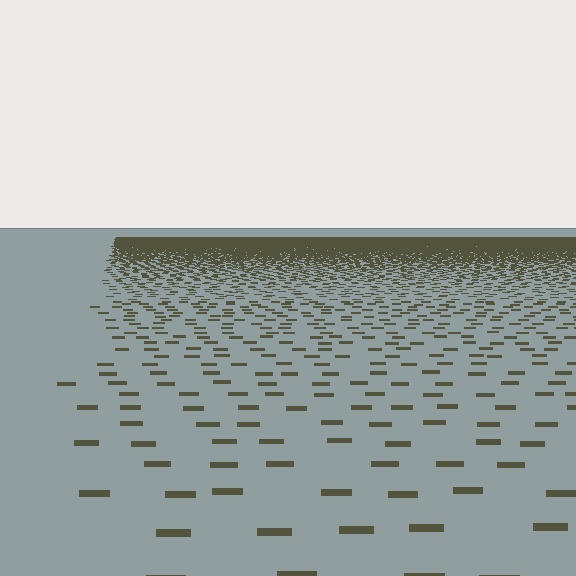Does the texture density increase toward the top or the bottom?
Density increases toward the top.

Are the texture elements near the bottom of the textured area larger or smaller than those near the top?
Larger. Near the bottom, elements are closer to the viewer and appear at a bigger on-screen size.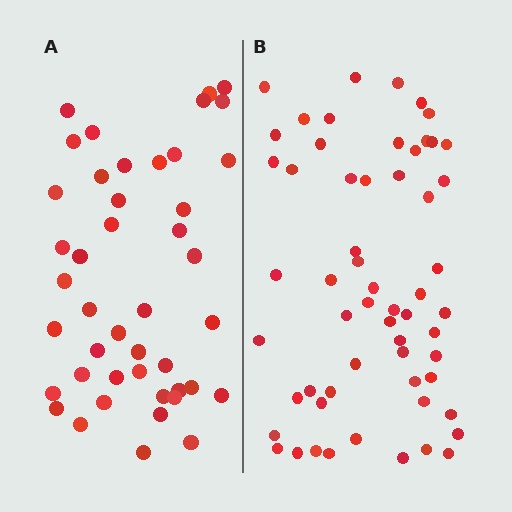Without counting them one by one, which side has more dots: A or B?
Region B (the right region) has more dots.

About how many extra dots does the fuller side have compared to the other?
Region B has approximately 15 more dots than region A.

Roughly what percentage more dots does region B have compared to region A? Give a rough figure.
About 30% more.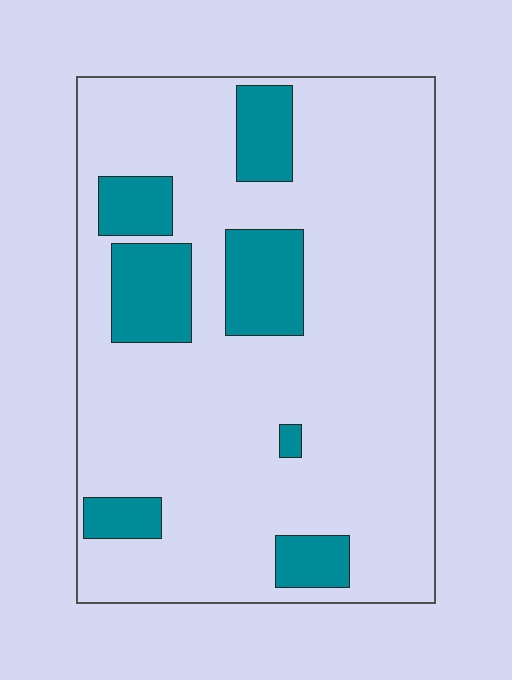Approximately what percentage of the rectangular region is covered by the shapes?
Approximately 20%.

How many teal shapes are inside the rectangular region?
7.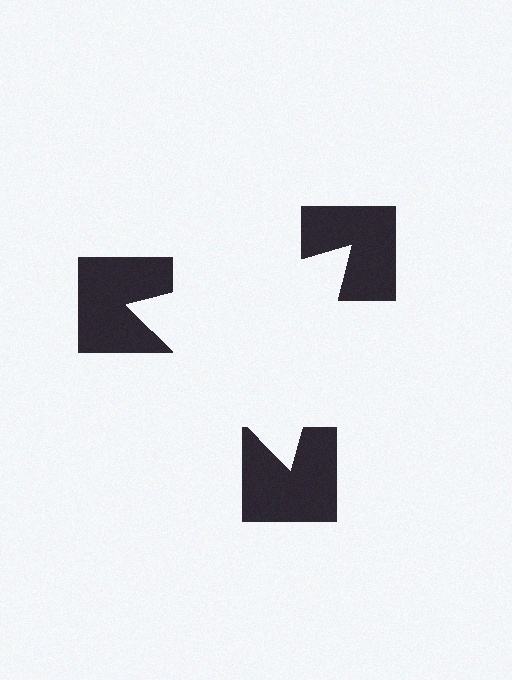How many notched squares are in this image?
There are 3 — one at each vertex of the illusory triangle.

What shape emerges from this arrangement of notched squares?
An illusory triangle — its edges are inferred from the aligned wedge cuts in the notched squares, not physically drawn.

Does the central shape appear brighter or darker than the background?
It typically appears slightly brighter than the background, even though no actual brightness change is drawn.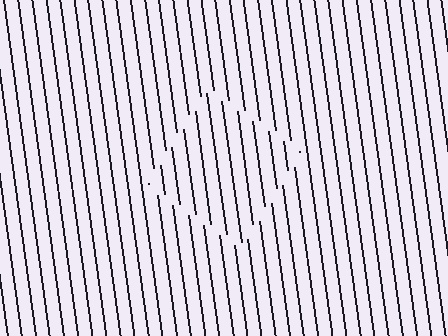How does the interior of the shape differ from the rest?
The interior of the shape contains the same grating, shifted by half a period — the contour is defined by the phase discontinuity where line-ends from the inner and outer gratings abut.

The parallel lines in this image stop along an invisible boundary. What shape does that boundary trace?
An illusory square. The interior of the shape contains the same grating, shifted by half a period — the contour is defined by the phase discontinuity where line-ends from the inner and outer gratings abut.